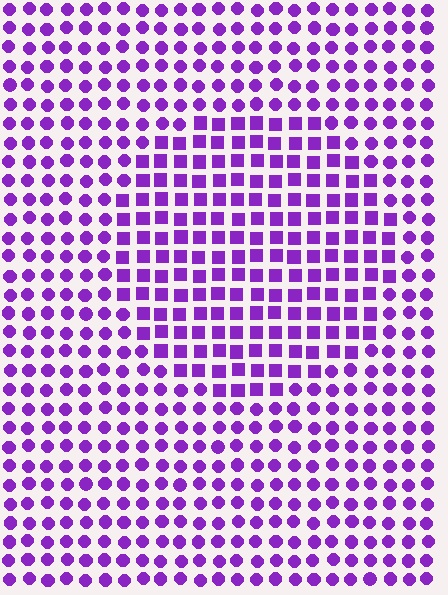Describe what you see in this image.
The image is filled with small purple elements arranged in a uniform grid. A circle-shaped region contains squares, while the surrounding area contains circles. The boundary is defined purely by the change in element shape.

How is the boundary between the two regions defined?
The boundary is defined by a change in element shape: squares inside vs. circles outside. All elements share the same color and spacing.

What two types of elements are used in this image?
The image uses squares inside the circle region and circles outside it.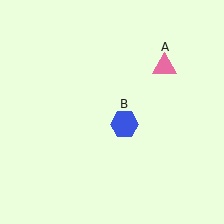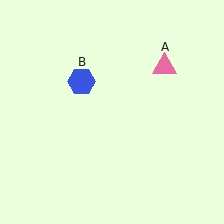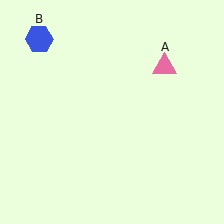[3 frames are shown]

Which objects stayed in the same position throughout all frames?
Pink triangle (object A) remained stationary.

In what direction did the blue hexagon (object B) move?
The blue hexagon (object B) moved up and to the left.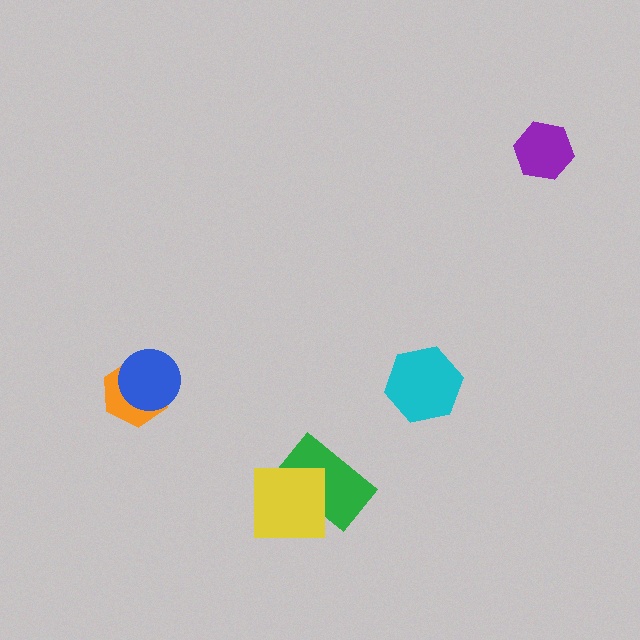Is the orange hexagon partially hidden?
Yes, it is partially covered by another shape.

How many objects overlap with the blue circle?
1 object overlaps with the blue circle.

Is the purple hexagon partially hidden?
No, no other shape covers it.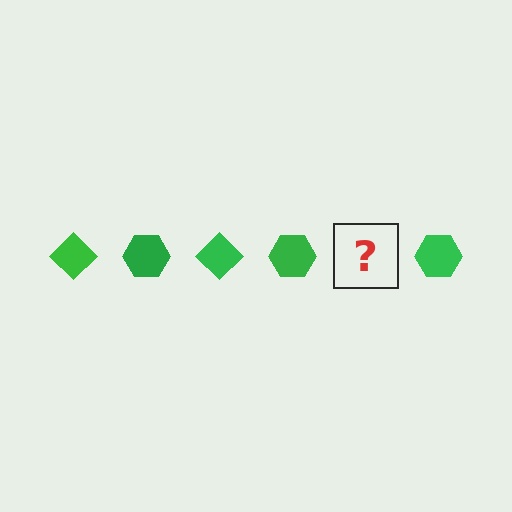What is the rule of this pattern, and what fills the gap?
The rule is that the pattern cycles through diamond, hexagon shapes in green. The gap should be filled with a green diamond.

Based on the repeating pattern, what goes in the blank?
The blank should be a green diamond.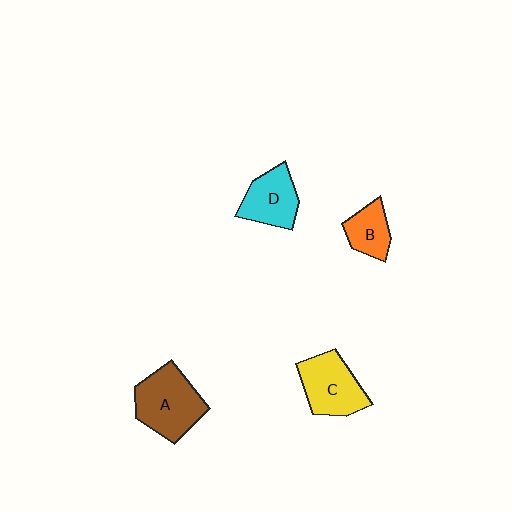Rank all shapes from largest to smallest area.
From largest to smallest: A (brown), C (yellow), D (cyan), B (orange).